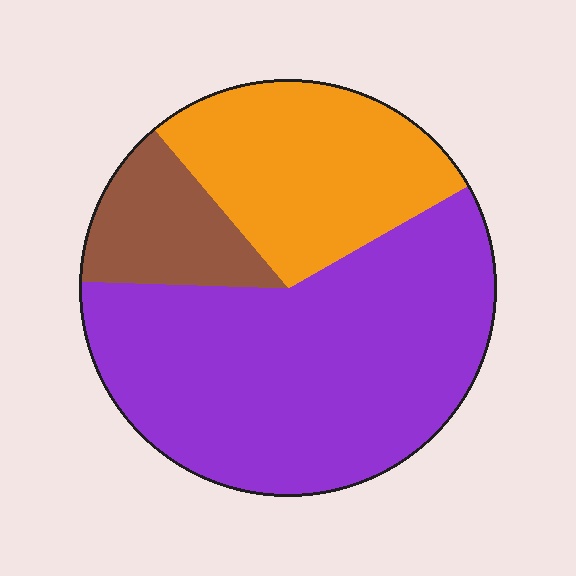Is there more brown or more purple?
Purple.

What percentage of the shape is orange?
Orange covers about 30% of the shape.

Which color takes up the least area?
Brown, at roughly 15%.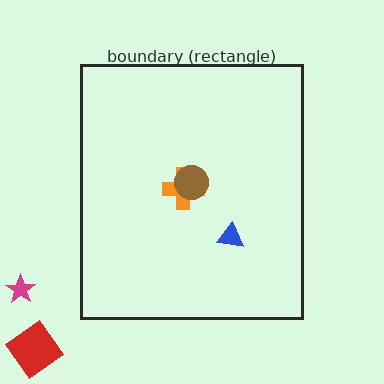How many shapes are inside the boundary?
3 inside, 2 outside.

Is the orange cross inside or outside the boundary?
Inside.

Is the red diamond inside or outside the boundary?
Outside.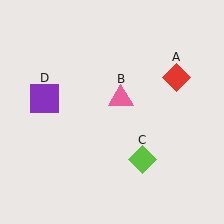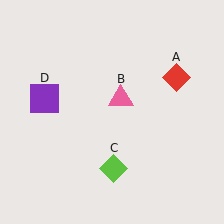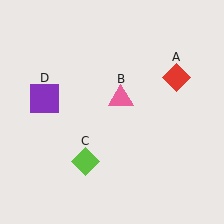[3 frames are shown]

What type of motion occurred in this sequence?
The lime diamond (object C) rotated clockwise around the center of the scene.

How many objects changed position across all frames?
1 object changed position: lime diamond (object C).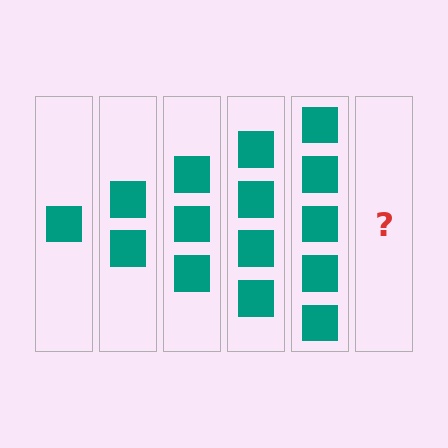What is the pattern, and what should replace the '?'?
The pattern is that each step adds one more square. The '?' should be 6 squares.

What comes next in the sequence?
The next element should be 6 squares.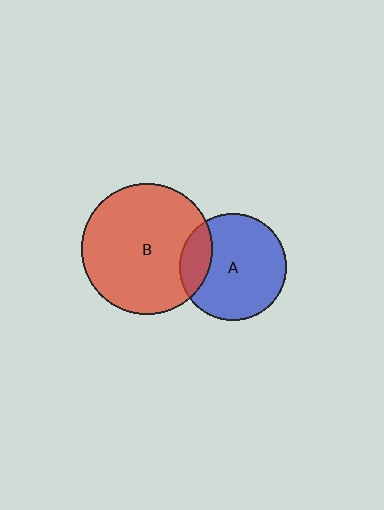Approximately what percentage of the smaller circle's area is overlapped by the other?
Approximately 20%.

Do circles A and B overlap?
Yes.